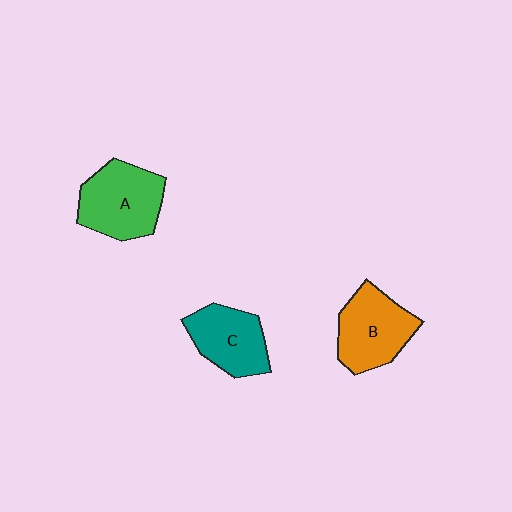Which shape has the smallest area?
Shape C (teal).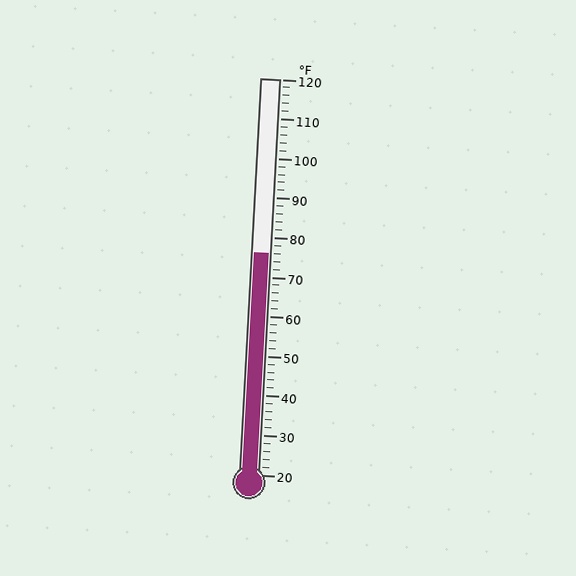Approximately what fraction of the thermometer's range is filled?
The thermometer is filled to approximately 55% of its range.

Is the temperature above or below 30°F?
The temperature is above 30°F.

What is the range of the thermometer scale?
The thermometer scale ranges from 20°F to 120°F.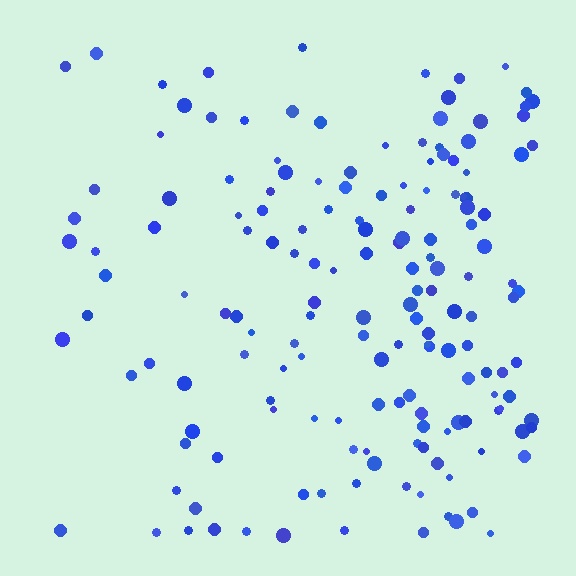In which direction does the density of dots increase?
From left to right, with the right side densest.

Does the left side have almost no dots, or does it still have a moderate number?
Still a moderate number, just noticeably fewer than the right.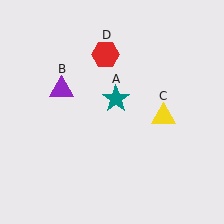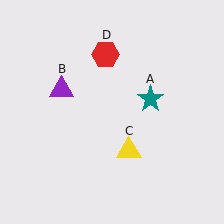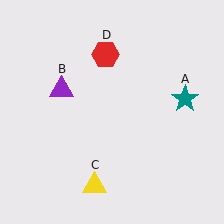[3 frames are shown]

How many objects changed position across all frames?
2 objects changed position: teal star (object A), yellow triangle (object C).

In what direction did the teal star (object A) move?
The teal star (object A) moved right.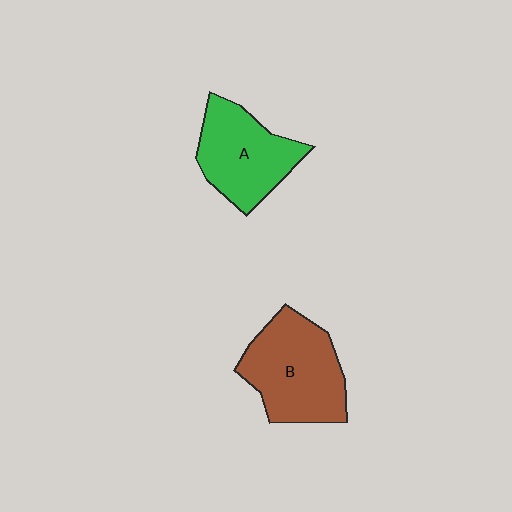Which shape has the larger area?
Shape B (brown).